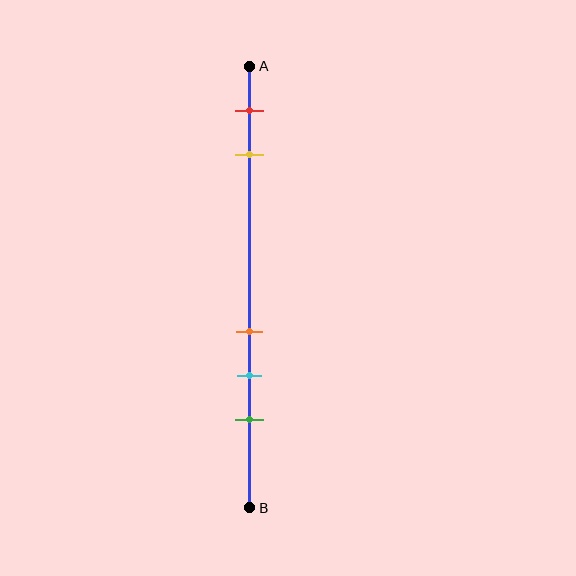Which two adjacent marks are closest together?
The orange and cyan marks are the closest adjacent pair.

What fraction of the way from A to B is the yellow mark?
The yellow mark is approximately 20% (0.2) of the way from A to B.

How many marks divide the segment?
There are 5 marks dividing the segment.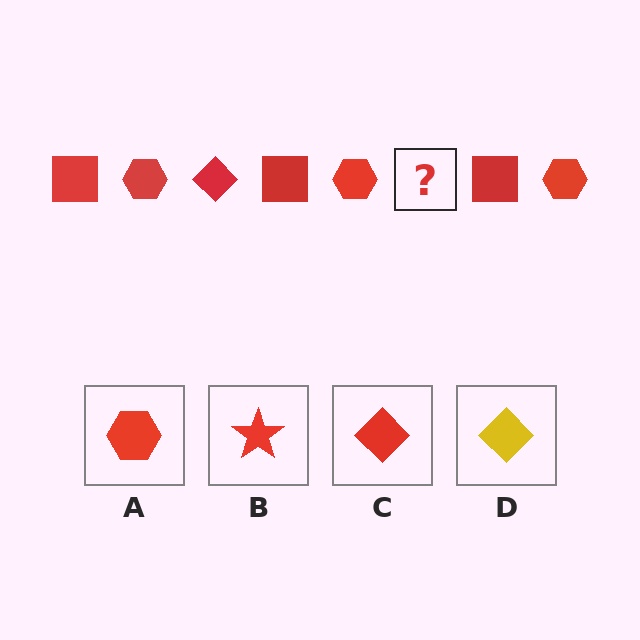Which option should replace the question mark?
Option C.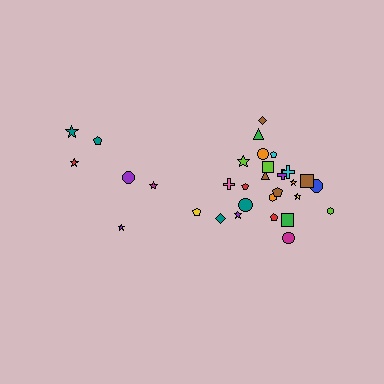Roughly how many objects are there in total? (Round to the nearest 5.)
Roughly 30 objects in total.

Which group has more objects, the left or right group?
The right group.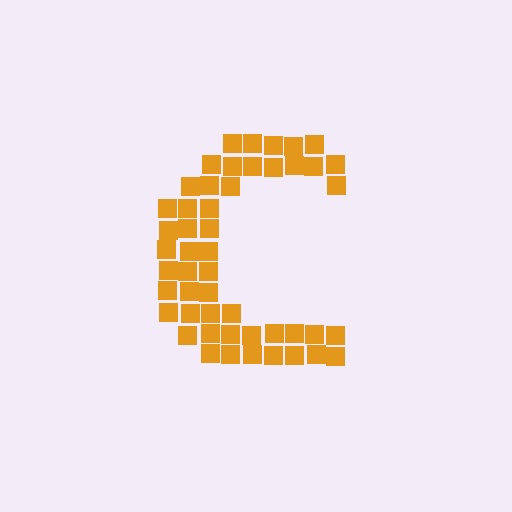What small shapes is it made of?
It is made of small squares.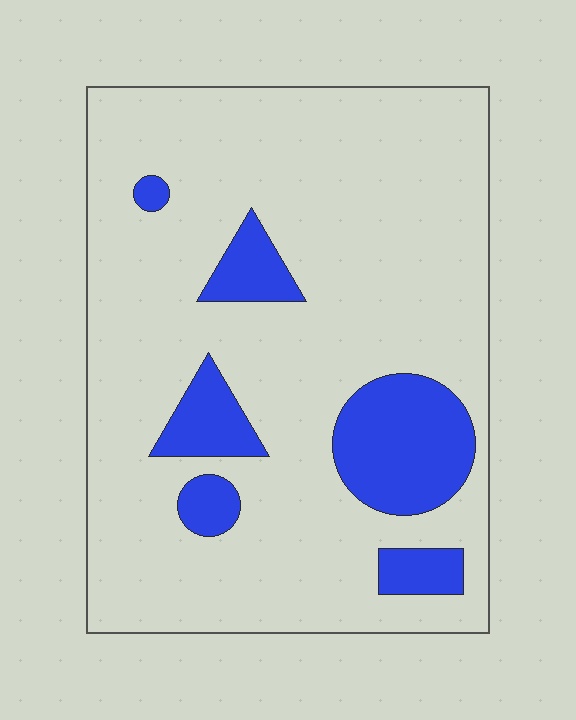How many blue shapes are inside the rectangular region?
6.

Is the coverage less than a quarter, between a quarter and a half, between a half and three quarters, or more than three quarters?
Less than a quarter.